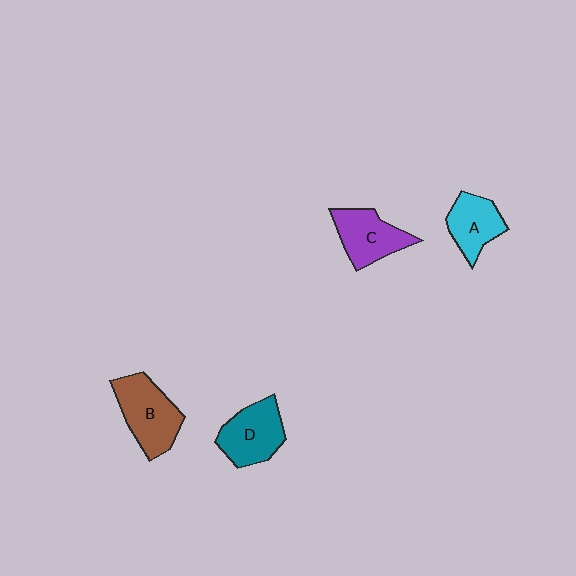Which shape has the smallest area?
Shape A (cyan).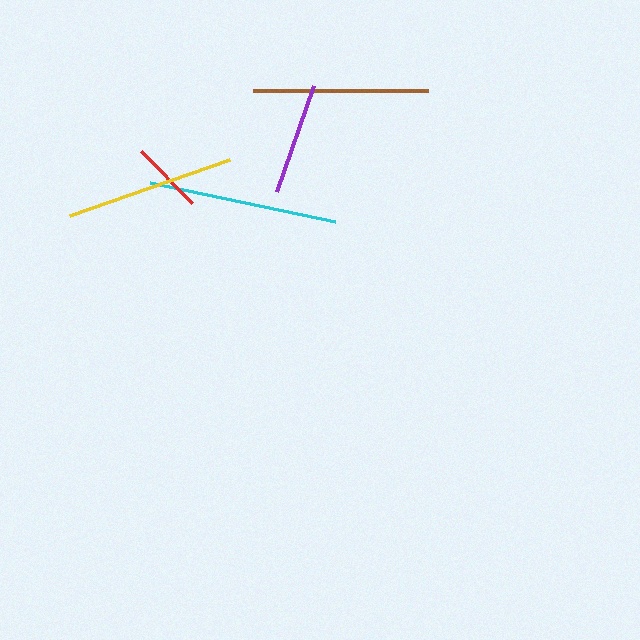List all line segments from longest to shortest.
From longest to shortest: cyan, brown, yellow, purple, red.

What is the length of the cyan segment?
The cyan segment is approximately 189 pixels long.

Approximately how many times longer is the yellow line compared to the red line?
The yellow line is approximately 2.3 times the length of the red line.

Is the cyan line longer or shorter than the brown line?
The cyan line is longer than the brown line.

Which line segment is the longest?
The cyan line is the longest at approximately 189 pixels.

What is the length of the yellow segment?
The yellow segment is approximately 169 pixels long.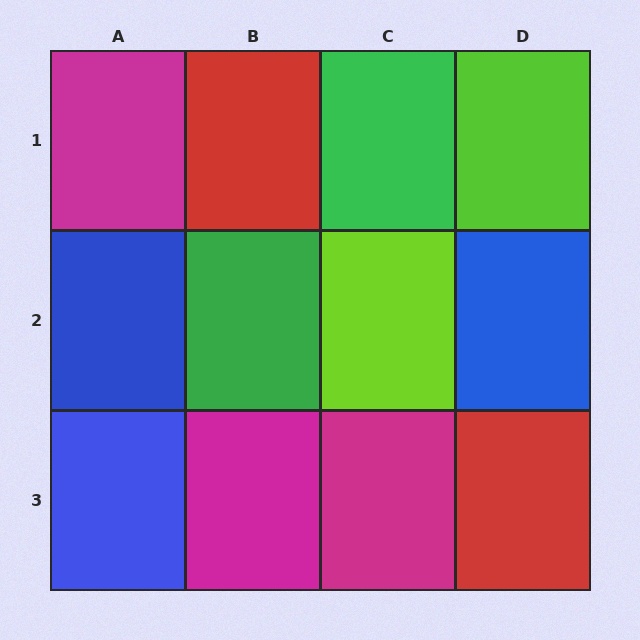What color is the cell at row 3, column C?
Magenta.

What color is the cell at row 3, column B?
Magenta.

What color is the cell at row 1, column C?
Green.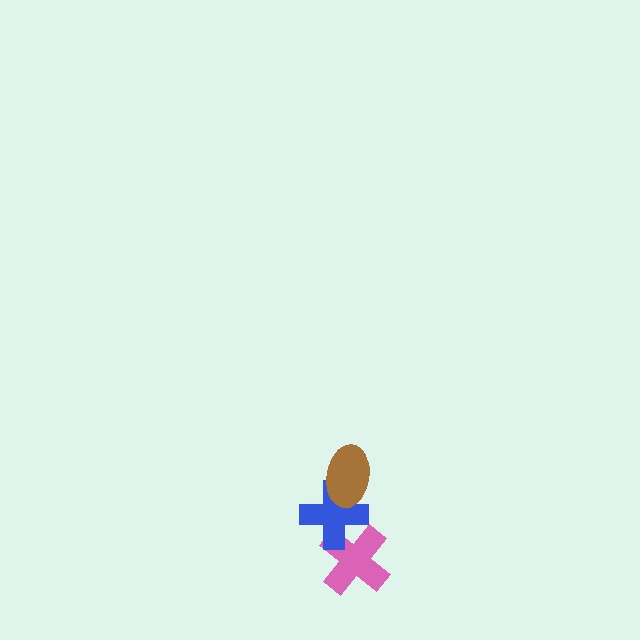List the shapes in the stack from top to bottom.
From top to bottom: the brown ellipse, the blue cross, the pink cross.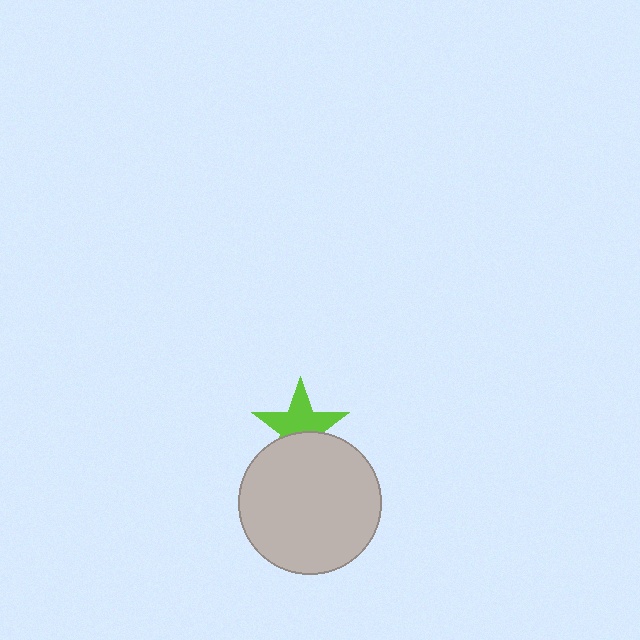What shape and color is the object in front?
The object in front is a light gray circle.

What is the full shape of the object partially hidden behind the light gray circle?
The partially hidden object is a lime star.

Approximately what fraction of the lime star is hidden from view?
Roughly 39% of the lime star is hidden behind the light gray circle.